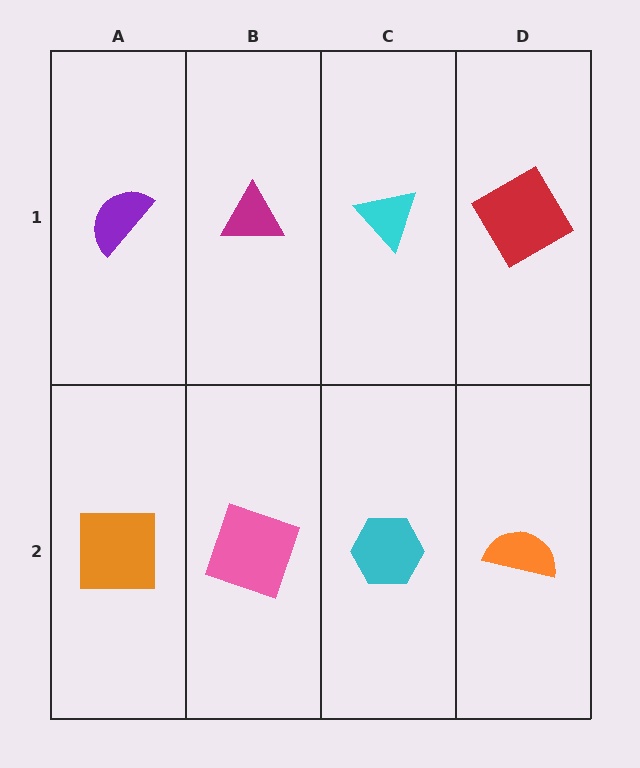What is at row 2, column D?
An orange semicircle.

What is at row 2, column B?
A pink square.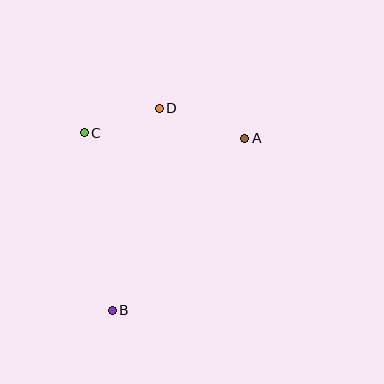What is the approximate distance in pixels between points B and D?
The distance between B and D is approximately 208 pixels.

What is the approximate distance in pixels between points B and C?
The distance between B and C is approximately 180 pixels.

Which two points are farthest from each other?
Points A and B are farthest from each other.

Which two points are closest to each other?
Points C and D are closest to each other.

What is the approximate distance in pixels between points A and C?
The distance between A and C is approximately 161 pixels.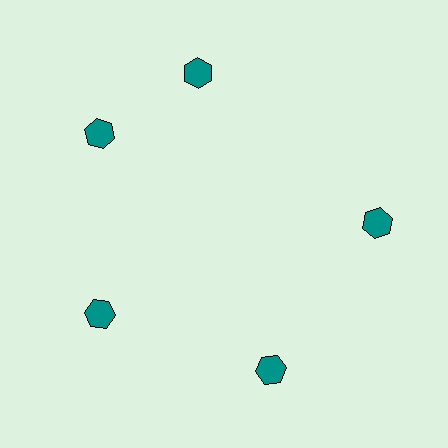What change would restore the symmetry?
The symmetry would be restored by rotating it back into even spacing with its neighbors so that all 5 hexagons sit at equal angles and equal distance from the center.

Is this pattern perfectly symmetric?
No. The 5 teal hexagons are arranged in a ring, but one element near the 1 o'clock position is rotated out of alignment along the ring, breaking the 5-fold rotational symmetry.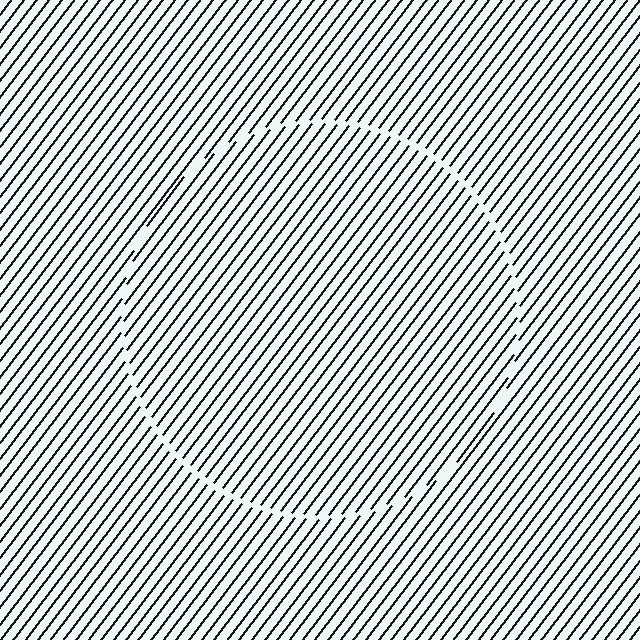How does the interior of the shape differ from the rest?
The interior of the shape contains the same grating, shifted by half a period — the contour is defined by the phase discontinuity where line-ends from the inner and outer gratings abut.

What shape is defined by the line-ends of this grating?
An illusory circle. The interior of the shape contains the same grating, shifted by half a period — the contour is defined by the phase discontinuity where line-ends from the inner and outer gratings abut.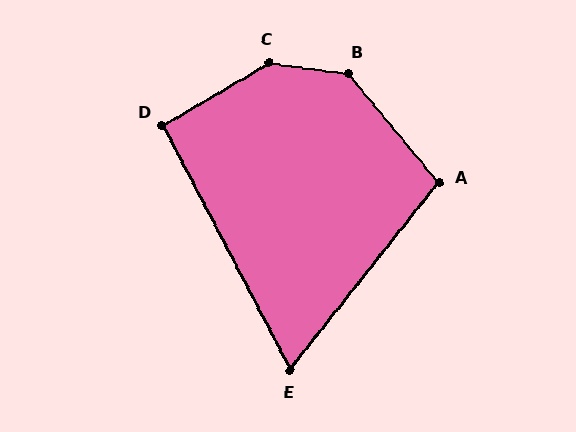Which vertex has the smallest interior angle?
E, at approximately 66 degrees.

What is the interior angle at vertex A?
Approximately 102 degrees (obtuse).